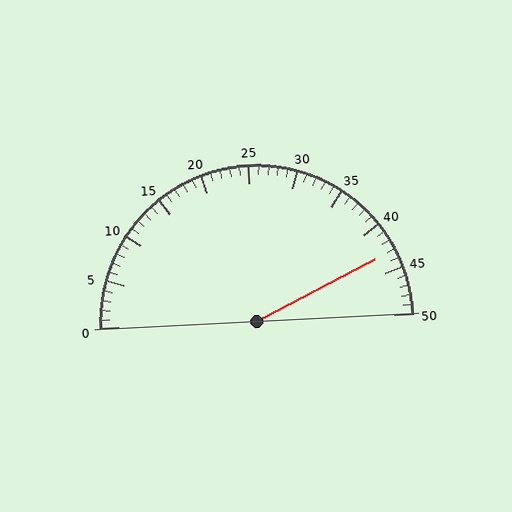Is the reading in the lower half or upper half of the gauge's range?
The reading is in the upper half of the range (0 to 50).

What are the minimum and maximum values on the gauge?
The gauge ranges from 0 to 50.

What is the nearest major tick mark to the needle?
The nearest major tick mark is 45.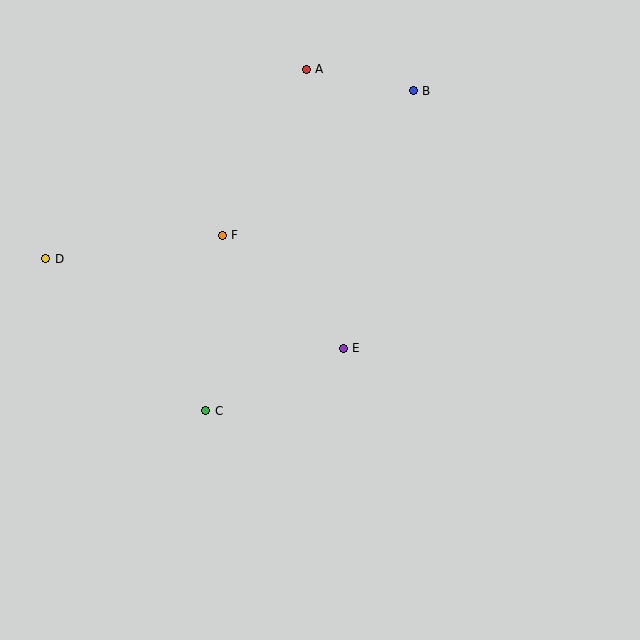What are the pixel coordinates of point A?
Point A is at (306, 69).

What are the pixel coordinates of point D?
Point D is at (46, 259).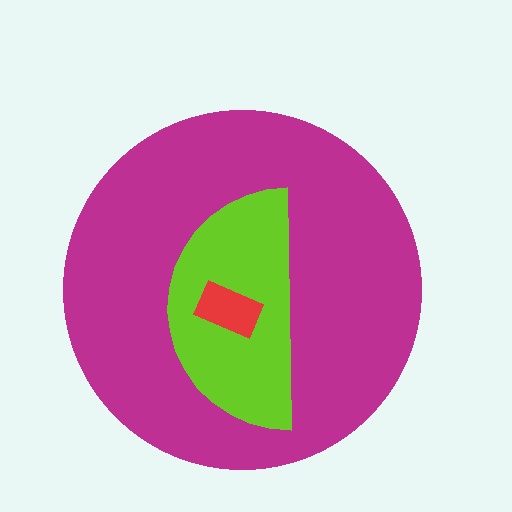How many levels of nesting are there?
3.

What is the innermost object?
The red rectangle.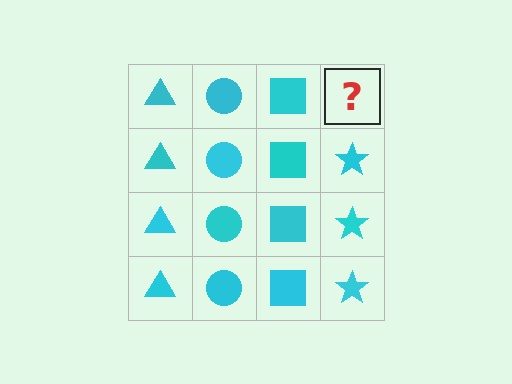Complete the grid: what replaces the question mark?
The question mark should be replaced with a cyan star.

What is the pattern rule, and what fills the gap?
The rule is that each column has a consistent shape. The gap should be filled with a cyan star.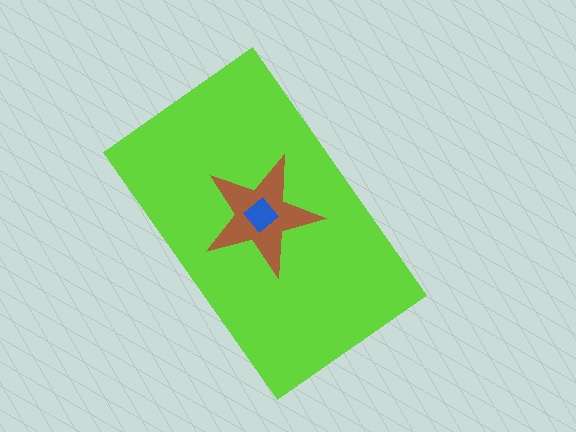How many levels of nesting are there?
3.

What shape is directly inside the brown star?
The blue diamond.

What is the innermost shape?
The blue diamond.